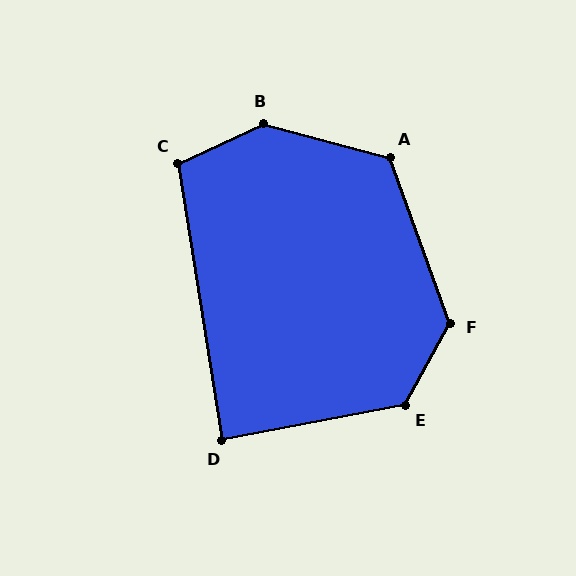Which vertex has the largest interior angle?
B, at approximately 140 degrees.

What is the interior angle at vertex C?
Approximately 106 degrees (obtuse).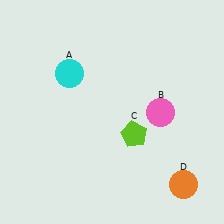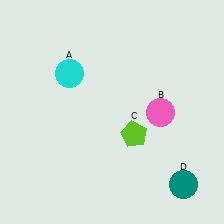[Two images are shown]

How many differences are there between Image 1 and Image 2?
There is 1 difference between the two images.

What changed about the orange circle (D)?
In Image 1, D is orange. In Image 2, it changed to teal.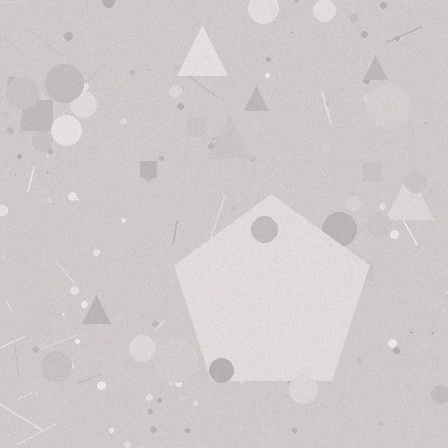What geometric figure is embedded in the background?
A pentagon is embedded in the background.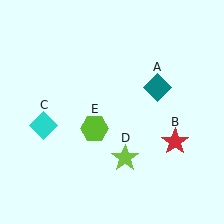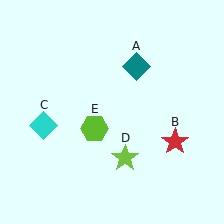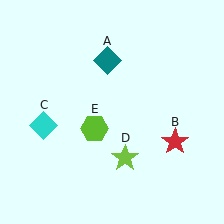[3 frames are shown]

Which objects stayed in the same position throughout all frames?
Red star (object B) and cyan diamond (object C) and lime star (object D) and lime hexagon (object E) remained stationary.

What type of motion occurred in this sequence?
The teal diamond (object A) rotated counterclockwise around the center of the scene.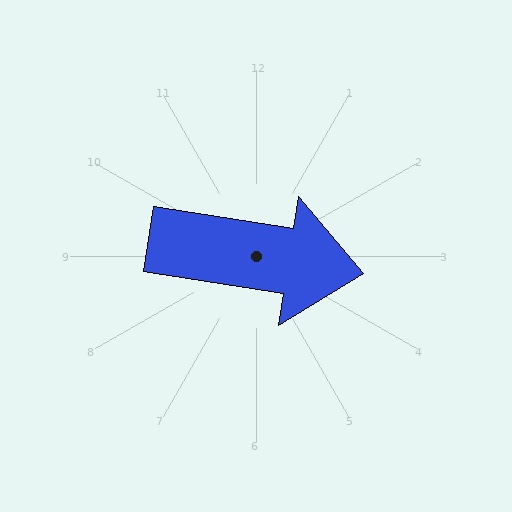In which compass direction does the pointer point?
East.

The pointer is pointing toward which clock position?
Roughly 3 o'clock.